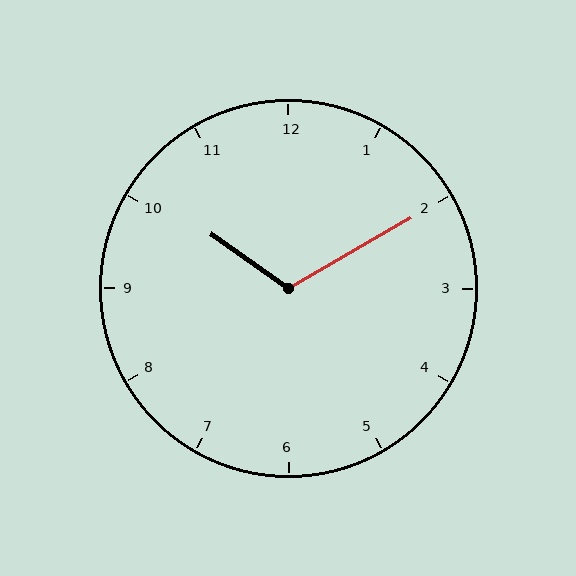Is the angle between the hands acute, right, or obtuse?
It is obtuse.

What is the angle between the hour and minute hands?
Approximately 115 degrees.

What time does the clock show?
10:10.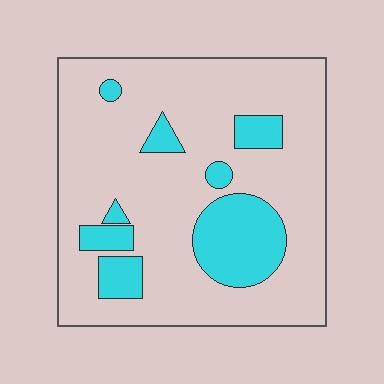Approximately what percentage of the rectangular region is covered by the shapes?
Approximately 20%.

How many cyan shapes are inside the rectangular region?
8.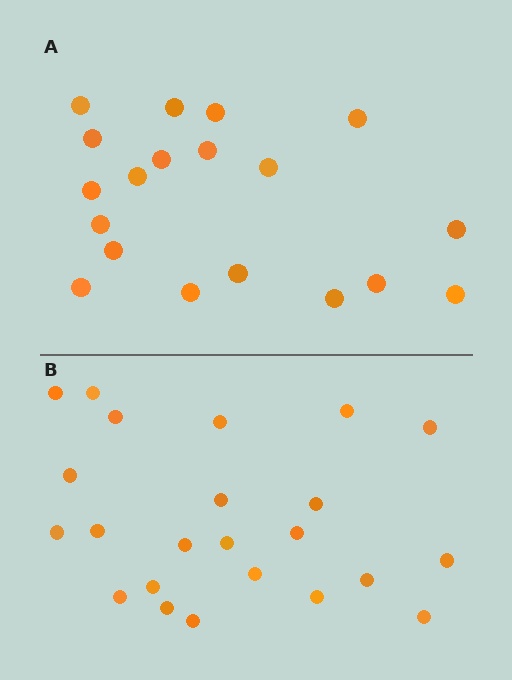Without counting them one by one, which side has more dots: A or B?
Region B (the bottom region) has more dots.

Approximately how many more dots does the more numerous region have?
Region B has about 4 more dots than region A.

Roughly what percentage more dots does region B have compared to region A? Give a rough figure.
About 20% more.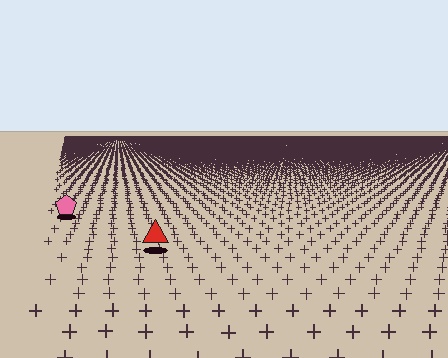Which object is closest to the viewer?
The red triangle is closest. The texture marks near it are larger and more spread out.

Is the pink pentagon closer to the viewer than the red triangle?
No. The red triangle is closer — you can tell from the texture gradient: the ground texture is coarser near it.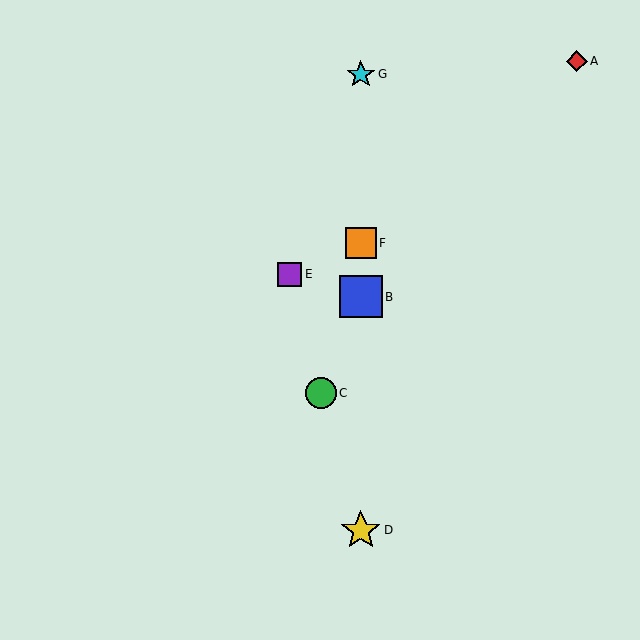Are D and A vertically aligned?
No, D is at x≈361 and A is at x≈577.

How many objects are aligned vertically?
4 objects (B, D, F, G) are aligned vertically.